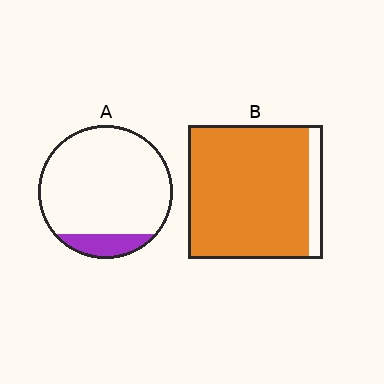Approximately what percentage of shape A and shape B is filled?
A is approximately 15% and B is approximately 90%.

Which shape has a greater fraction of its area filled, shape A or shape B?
Shape B.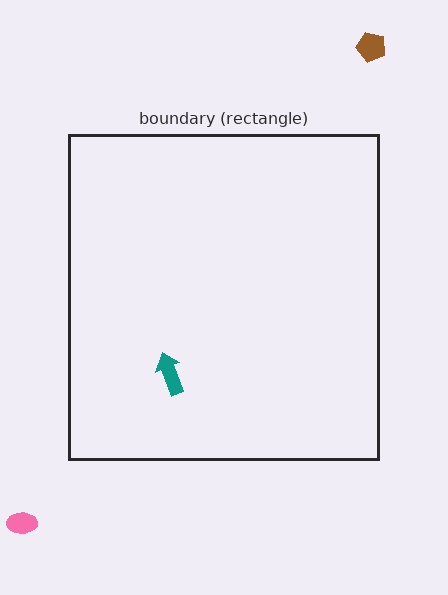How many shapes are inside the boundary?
1 inside, 2 outside.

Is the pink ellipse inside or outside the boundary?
Outside.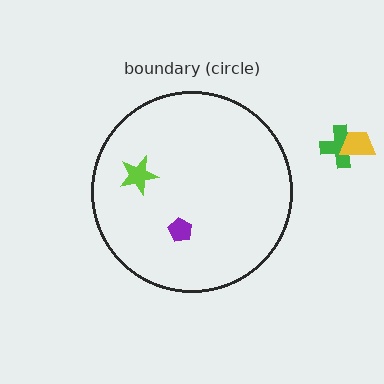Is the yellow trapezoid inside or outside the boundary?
Outside.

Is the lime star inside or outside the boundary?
Inside.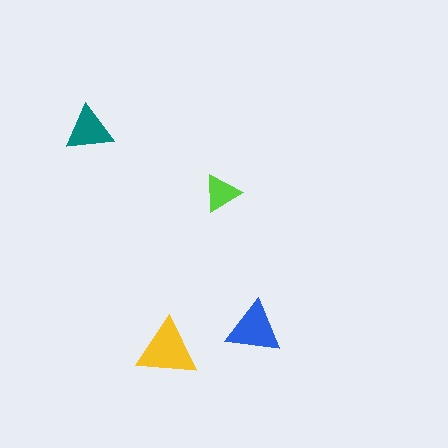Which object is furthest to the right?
The blue triangle is rightmost.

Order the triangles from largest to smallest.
the yellow one, the blue one, the teal one, the lime one.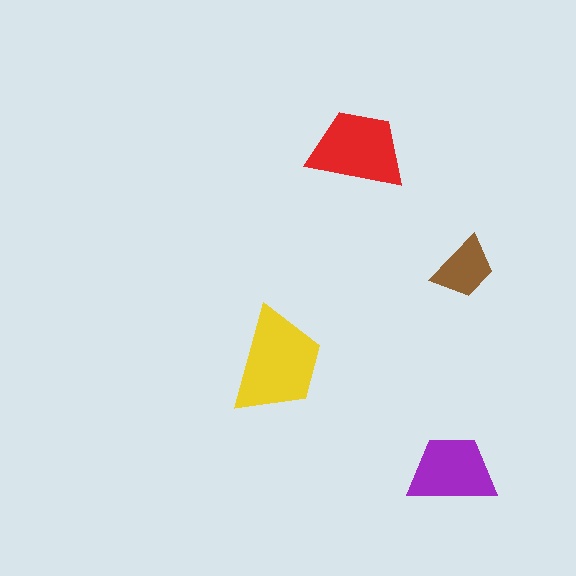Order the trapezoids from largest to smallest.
the yellow one, the red one, the purple one, the brown one.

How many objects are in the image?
There are 4 objects in the image.